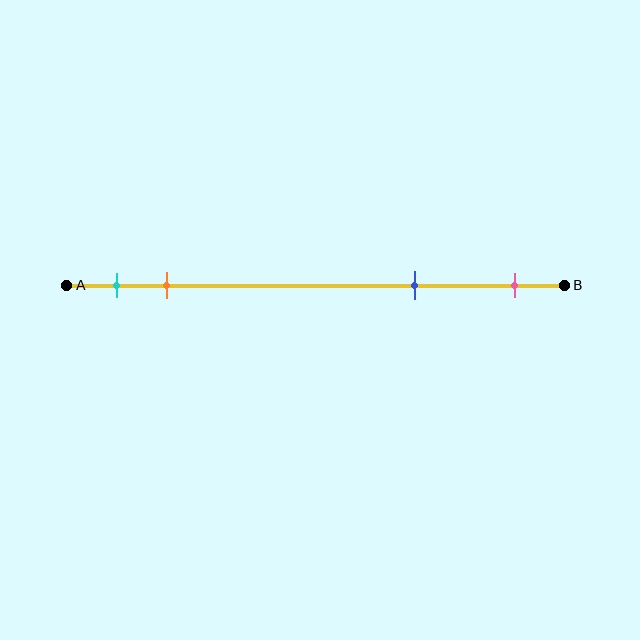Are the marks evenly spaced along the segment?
No, the marks are not evenly spaced.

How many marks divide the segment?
There are 4 marks dividing the segment.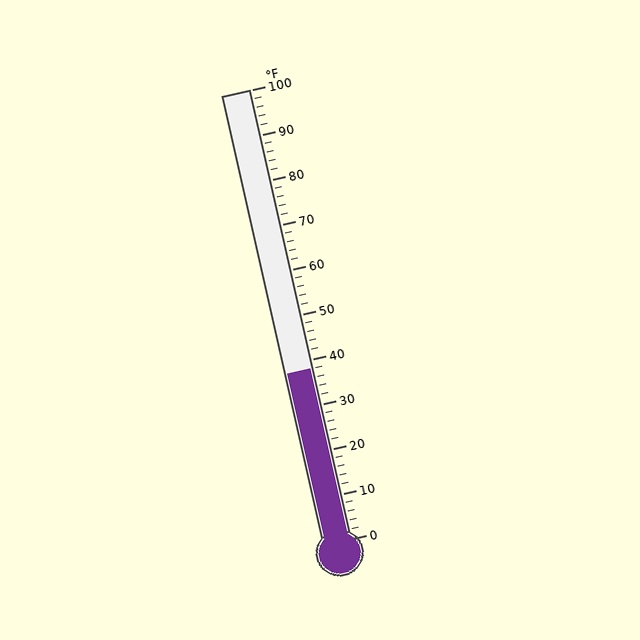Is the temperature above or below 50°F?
The temperature is below 50°F.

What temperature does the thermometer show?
The thermometer shows approximately 38°F.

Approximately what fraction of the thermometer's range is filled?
The thermometer is filled to approximately 40% of its range.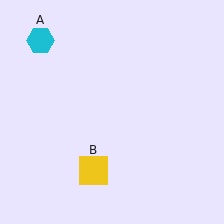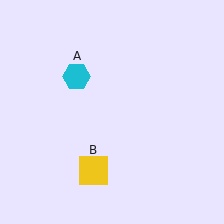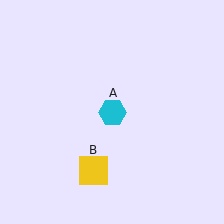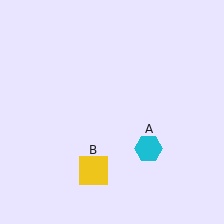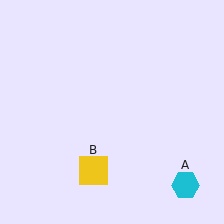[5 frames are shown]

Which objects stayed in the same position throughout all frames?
Yellow square (object B) remained stationary.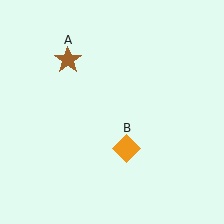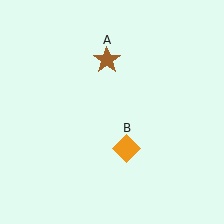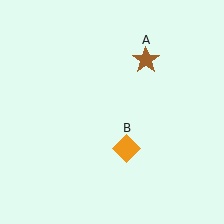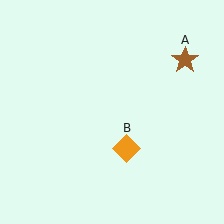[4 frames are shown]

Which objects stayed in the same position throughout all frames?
Orange diamond (object B) remained stationary.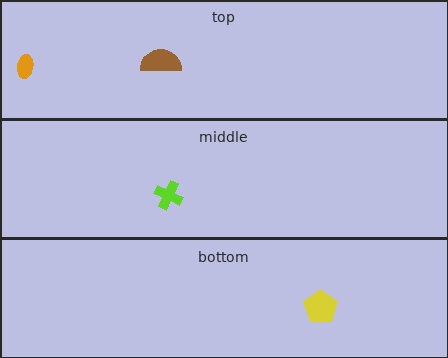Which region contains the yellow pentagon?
The bottom region.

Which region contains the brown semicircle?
The top region.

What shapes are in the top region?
The orange ellipse, the brown semicircle.